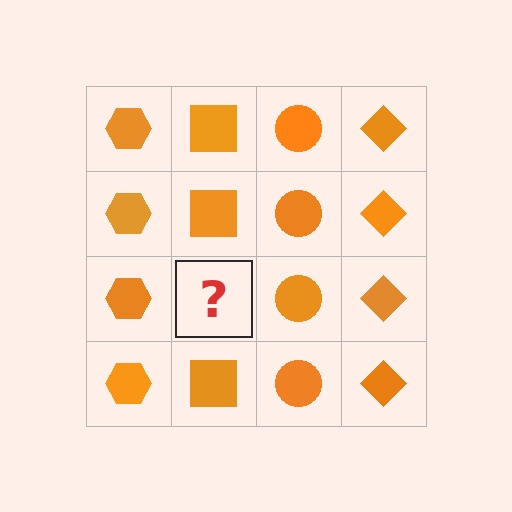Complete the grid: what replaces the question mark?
The question mark should be replaced with an orange square.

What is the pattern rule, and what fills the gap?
The rule is that each column has a consistent shape. The gap should be filled with an orange square.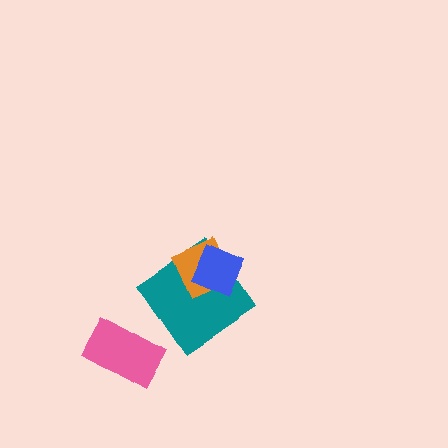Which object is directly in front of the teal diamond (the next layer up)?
The orange diamond is directly in front of the teal diamond.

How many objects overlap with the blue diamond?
2 objects overlap with the blue diamond.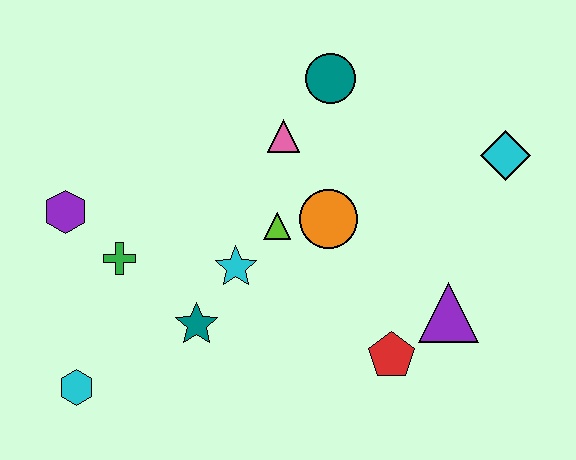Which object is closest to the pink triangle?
The teal circle is closest to the pink triangle.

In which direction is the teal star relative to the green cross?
The teal star is to the right of the green cross.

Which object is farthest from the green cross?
The cyan diamond is farthest from the green cross.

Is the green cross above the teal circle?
No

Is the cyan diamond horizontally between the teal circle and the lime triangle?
No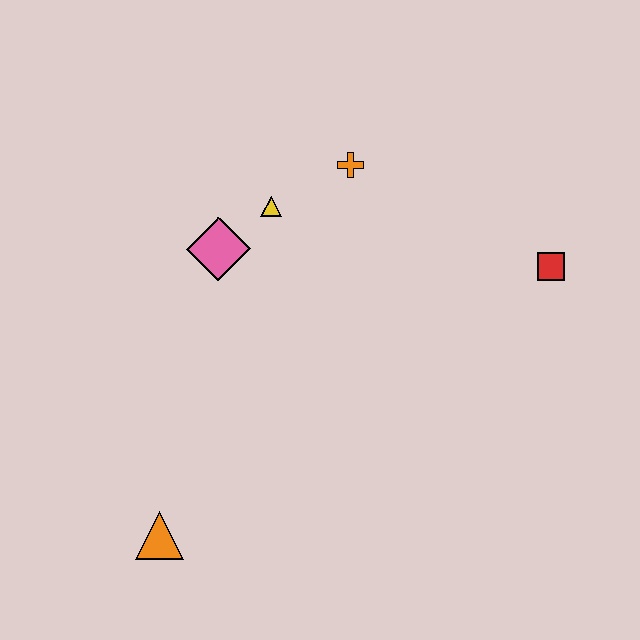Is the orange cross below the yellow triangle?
No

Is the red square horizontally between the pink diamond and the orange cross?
No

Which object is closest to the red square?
The orange cross is closest to the red square.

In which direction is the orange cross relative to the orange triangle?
The orange cross is above the orange triangle.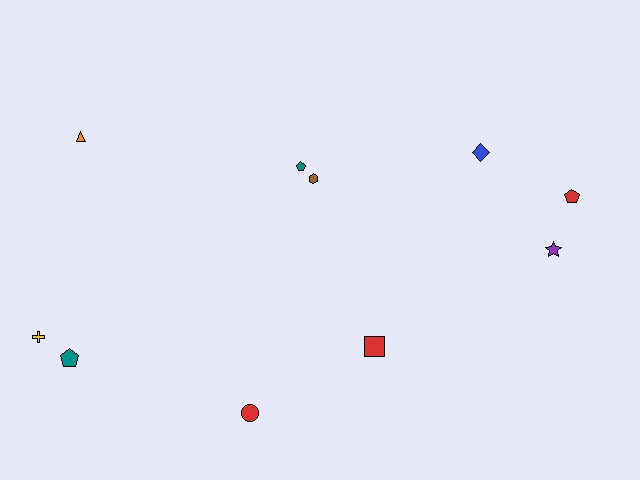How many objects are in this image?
There are 10 objects.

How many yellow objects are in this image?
There is 1 yellow object.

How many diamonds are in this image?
There is 1 diamond.